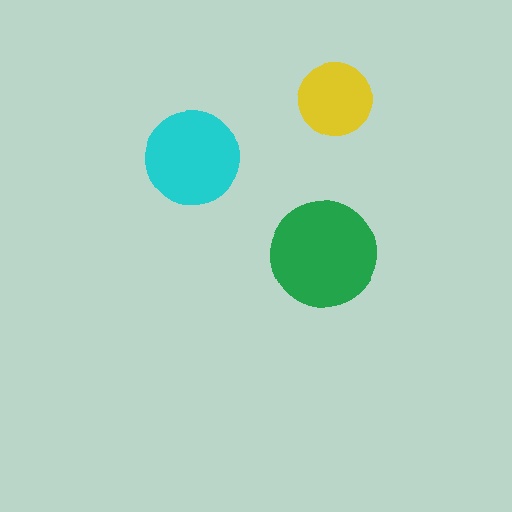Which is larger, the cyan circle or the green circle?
The green one.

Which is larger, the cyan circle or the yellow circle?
The cyan one.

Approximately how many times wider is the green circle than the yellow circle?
About 1.5 times wider.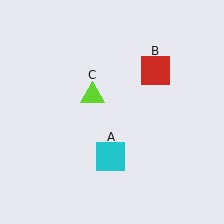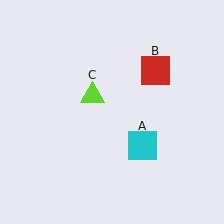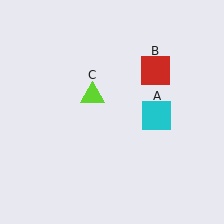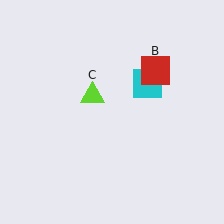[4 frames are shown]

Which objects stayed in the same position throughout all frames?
Red square (object B) and lime triangle (object C) remained stationary.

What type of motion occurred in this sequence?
The cyan square (object A) rotated counterclockwise around the center of the scene.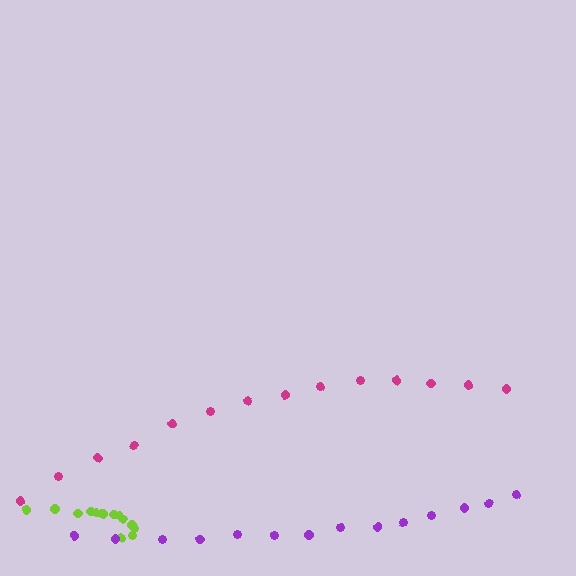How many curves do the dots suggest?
There are 3 distinct paths.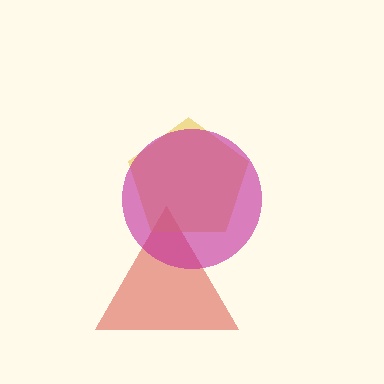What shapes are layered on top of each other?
The layered shapes are: a red triangle, a yellow pentagon, a magenta circle.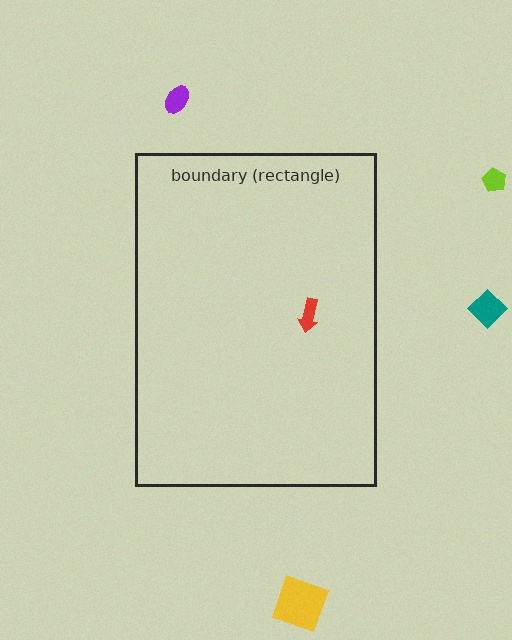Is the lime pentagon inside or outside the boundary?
Outside.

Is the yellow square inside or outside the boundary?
Outside.